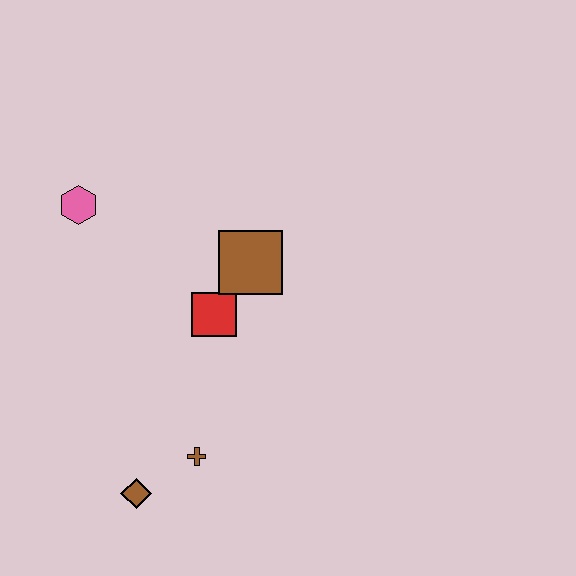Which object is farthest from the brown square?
The brown diamond is farthest from the brown square.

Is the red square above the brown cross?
Yes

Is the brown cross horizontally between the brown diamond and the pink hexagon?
No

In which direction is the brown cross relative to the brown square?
The brown cross is below the brown square.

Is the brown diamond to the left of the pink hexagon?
No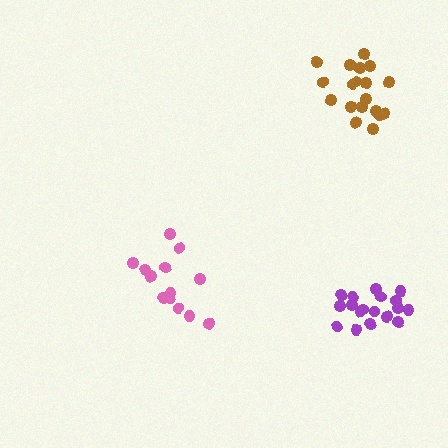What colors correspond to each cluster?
The clusters are colored: pink, brown, purple.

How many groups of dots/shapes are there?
There are 3 groups.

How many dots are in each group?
Group 1: 13 dots, Group 2: 19 dots, Group 3: 18 dots (50 total).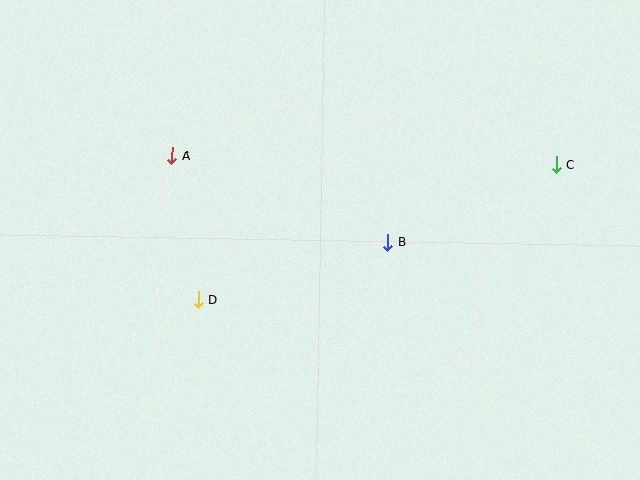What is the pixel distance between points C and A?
The distance between C and A is 384 pixels.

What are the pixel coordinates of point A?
Point A is at (172, 156).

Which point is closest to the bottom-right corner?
Point C is closest to the bottom-right corner.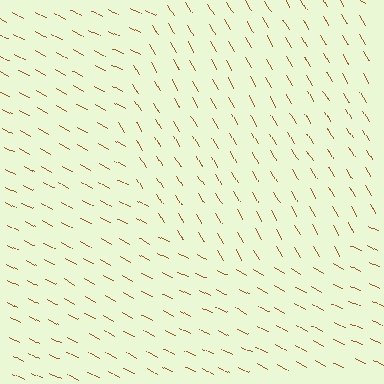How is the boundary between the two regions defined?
The boundary is defined purely by a change in line orientation (approximately 31 degrees difference). All lines are the same color and thickness.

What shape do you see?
I see a circle.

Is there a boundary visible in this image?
Yes, there is a texture boundary formed by a change in line orientation.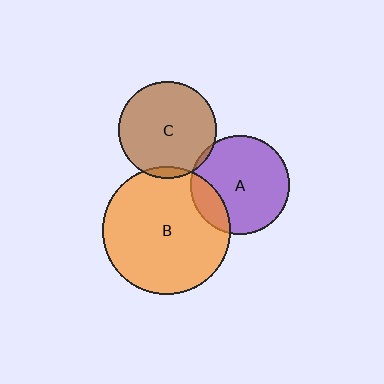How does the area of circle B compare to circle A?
Approximately 1.7 times.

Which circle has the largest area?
Circle B (orange).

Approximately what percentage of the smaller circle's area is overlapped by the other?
Approximately 5%.